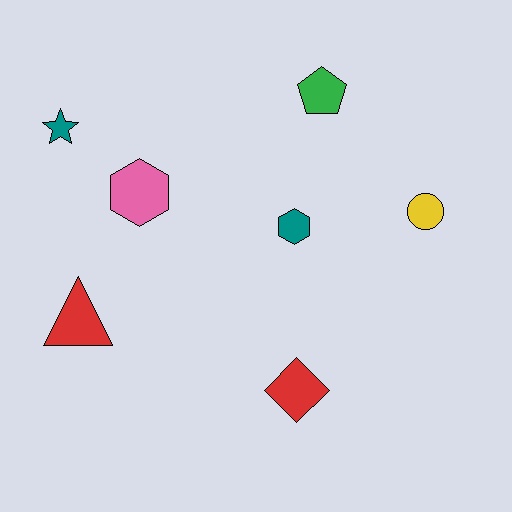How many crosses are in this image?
There are no crosses.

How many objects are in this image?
There are 7 objects.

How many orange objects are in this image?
There are no orange objects.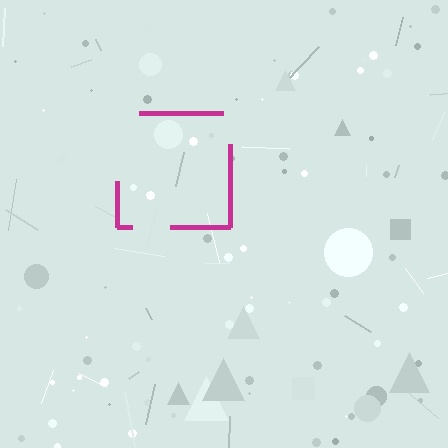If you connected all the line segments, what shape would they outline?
They would outline a square.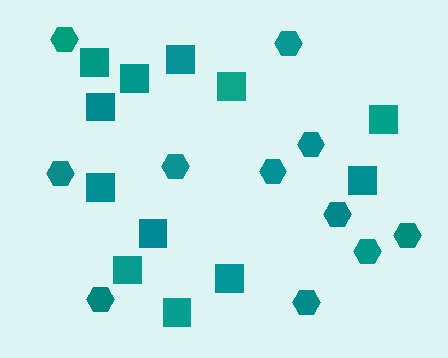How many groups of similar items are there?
There are 2 groups: one group of squares (12) and one group of hexagons (11).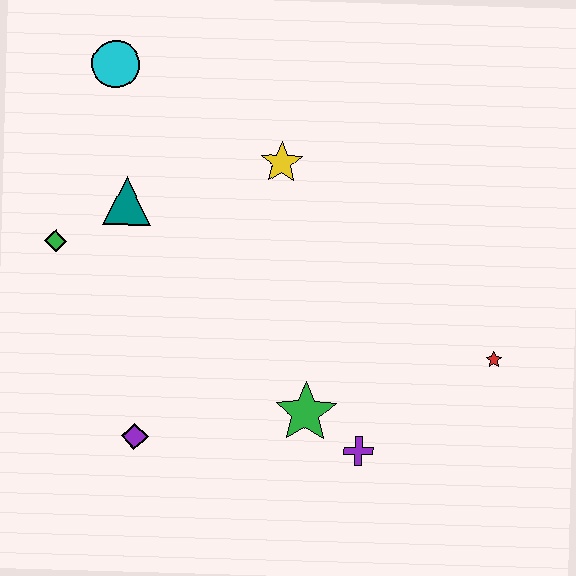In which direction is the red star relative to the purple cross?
The red star is to the right of the purple cross.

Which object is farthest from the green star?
The cyan circle is farthest from the green star.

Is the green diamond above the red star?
Yes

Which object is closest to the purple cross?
The green star is closest to the purple cross.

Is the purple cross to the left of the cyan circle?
No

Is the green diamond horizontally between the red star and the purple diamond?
No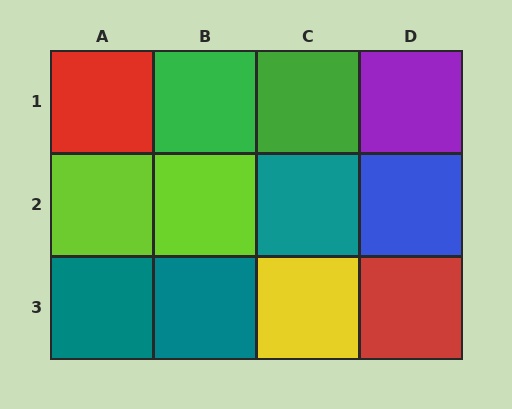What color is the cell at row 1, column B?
Green.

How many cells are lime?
2 cells are lime.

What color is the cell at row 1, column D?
Purple.